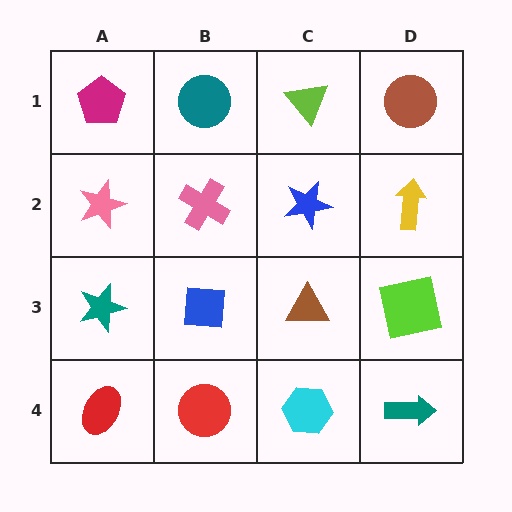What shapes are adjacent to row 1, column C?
A blue star (row 2, column C), a teal circle (row 1, column B), a brown circle (row 1, column D).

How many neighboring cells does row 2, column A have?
3.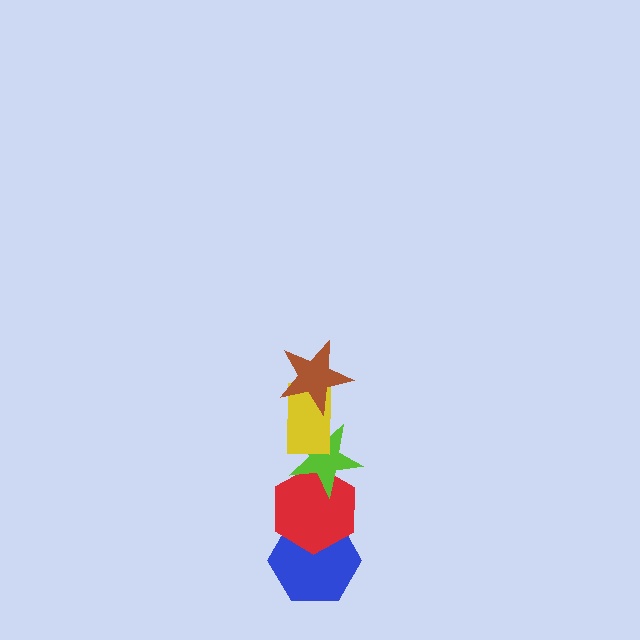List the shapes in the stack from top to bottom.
From top to bottom: the brown star, the yellow rectangle, the lime star, the red hexagon, the blue hexagon.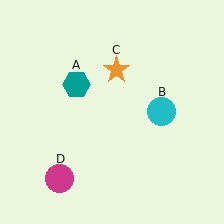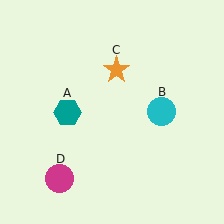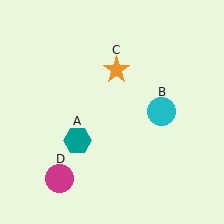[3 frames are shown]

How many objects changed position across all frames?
1 object changed position: teal hexagon (object A).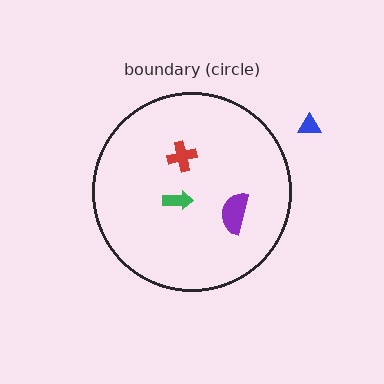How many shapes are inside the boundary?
3 inside, 1 outside.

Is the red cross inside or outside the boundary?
Inside.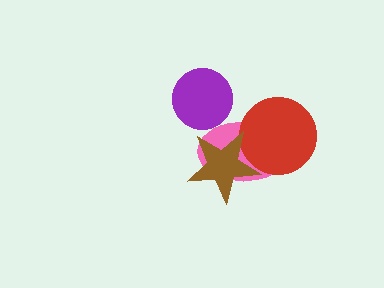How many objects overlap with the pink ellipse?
3 objects overlap with the pink ellipse.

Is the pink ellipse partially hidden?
Yes, it is partially covered by another shape.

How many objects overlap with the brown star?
2 objects overlap with the brown star.